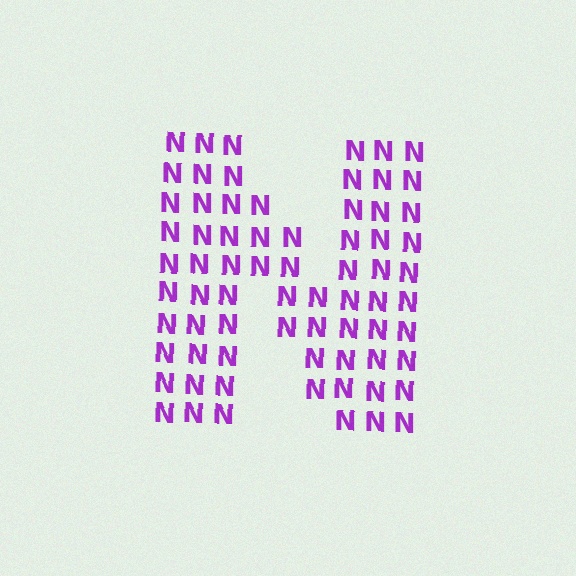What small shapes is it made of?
It is made of small letter N's.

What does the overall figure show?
The overall figure shows the letter N.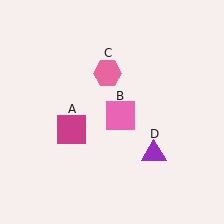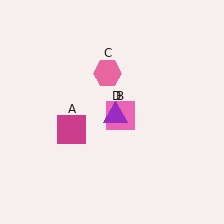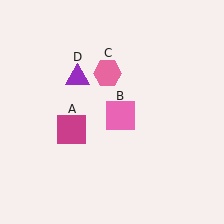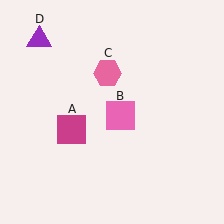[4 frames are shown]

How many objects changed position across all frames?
1 object changed position: purple triangle (object D).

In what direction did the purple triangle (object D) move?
The purple triangle (object D) moved up and to the left.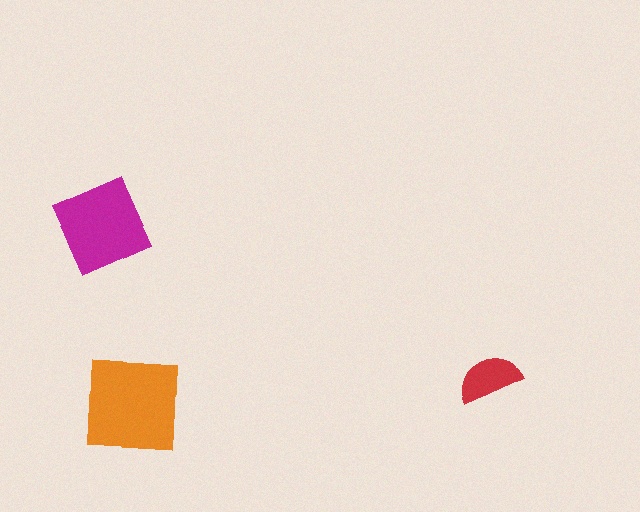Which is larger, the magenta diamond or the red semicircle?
The magenta diamond.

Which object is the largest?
The orange square.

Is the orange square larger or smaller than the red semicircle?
Larger.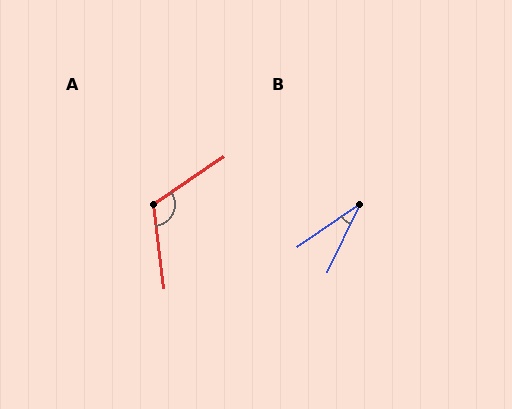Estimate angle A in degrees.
Approximately 118 degrees.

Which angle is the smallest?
B, at approximately 30 degrees.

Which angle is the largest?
A, at approximately 118 degrees.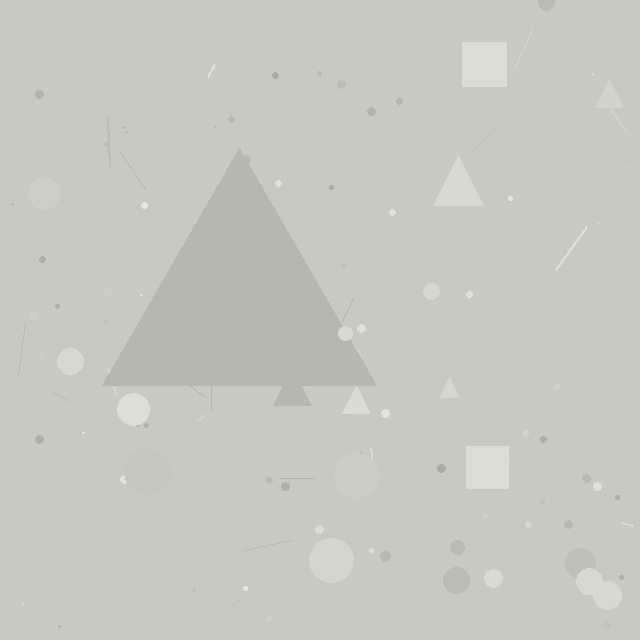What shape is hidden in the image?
A triangle is hidden in the image.